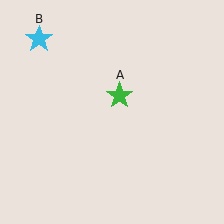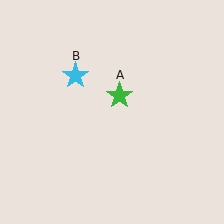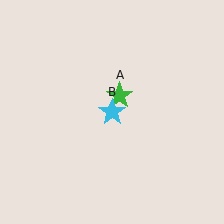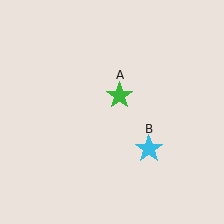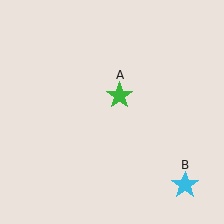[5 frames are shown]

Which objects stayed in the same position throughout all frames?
Green star (object A) remained stationary.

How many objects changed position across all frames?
1 object changed position: cyan star (object B).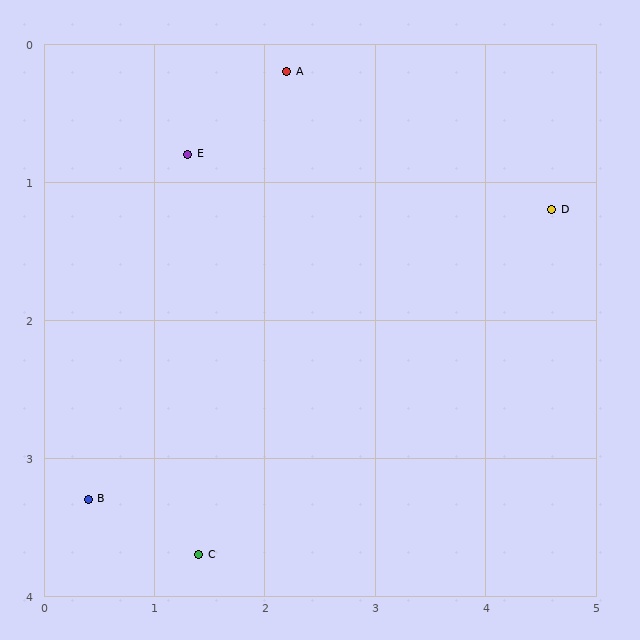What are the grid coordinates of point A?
Point A is at approximately (2.2, 0.2).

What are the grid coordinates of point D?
Point D is at approximately (4.6, 1.2).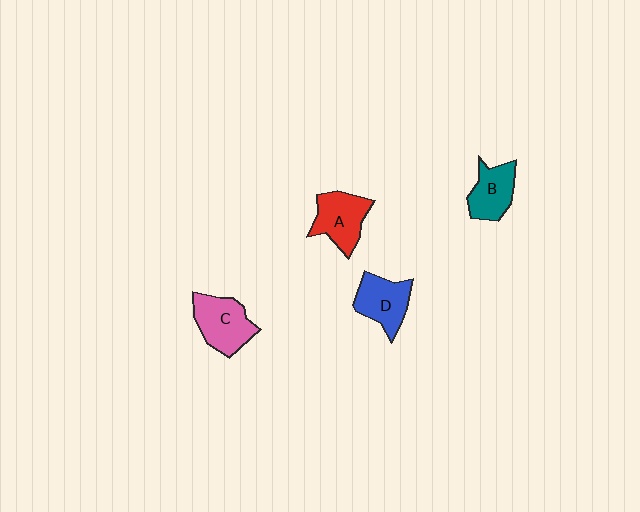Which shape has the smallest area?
Shape B (teal).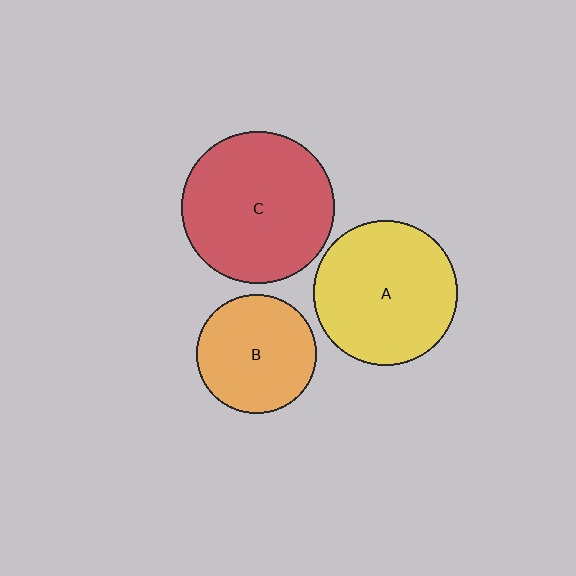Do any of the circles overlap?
No, none of the circles overlap.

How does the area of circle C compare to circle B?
Approximately 1.6 times.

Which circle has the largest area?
Circle C (red).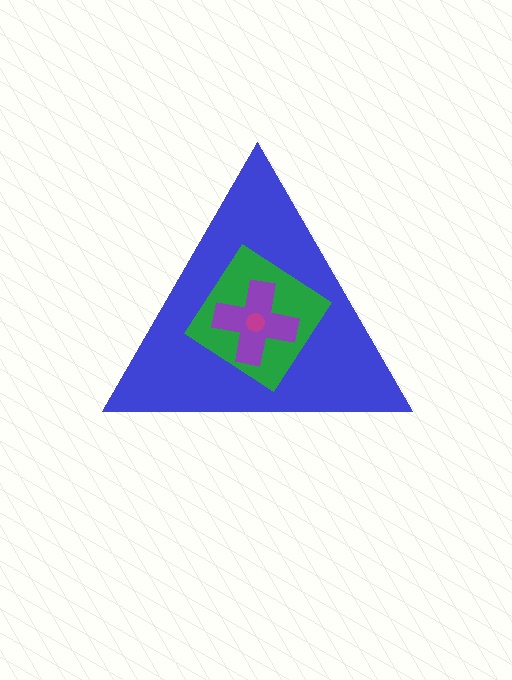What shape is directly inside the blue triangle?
The green diamond.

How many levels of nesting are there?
4.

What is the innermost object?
The magenta circle.